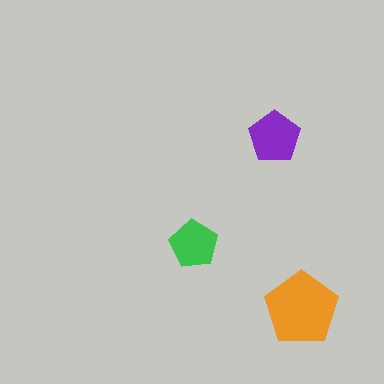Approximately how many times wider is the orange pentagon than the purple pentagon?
About 1.5 times wider.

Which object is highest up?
The purple pentagon is topmost.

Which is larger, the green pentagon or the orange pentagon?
The orange one.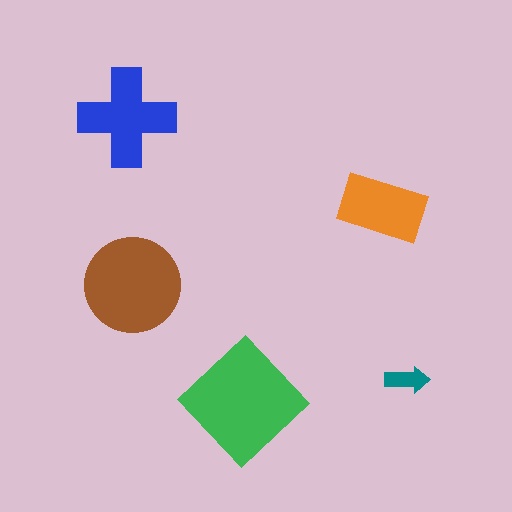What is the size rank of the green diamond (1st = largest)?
1st.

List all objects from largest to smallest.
The green diamond, the brown circle, the blue cross, the orange rectangle, the teal arrow.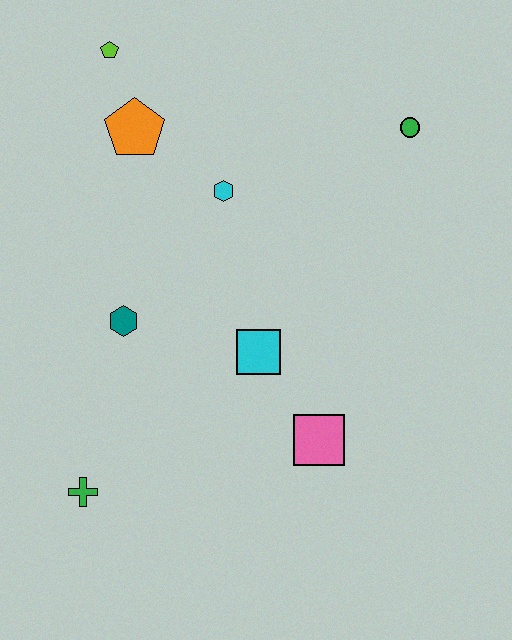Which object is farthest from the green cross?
The green circle is farthest from the green cross.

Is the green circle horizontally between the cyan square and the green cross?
No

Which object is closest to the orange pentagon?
The lime pentagon is closest to the orange pentagon.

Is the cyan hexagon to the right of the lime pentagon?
Yes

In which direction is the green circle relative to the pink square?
The green circle is above the pink square.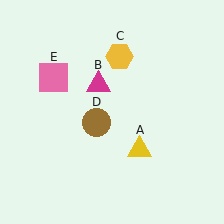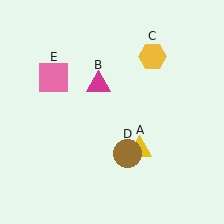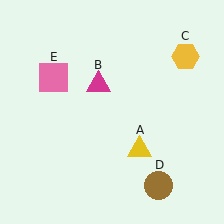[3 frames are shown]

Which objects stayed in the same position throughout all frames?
Yellow triangle (object A) and magenta triangle (object B) and pink square (object E) remained stationary.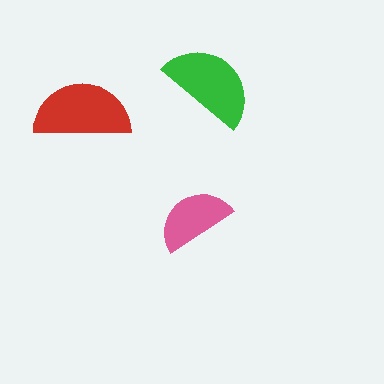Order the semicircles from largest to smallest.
the red one, the green one, the pink one.